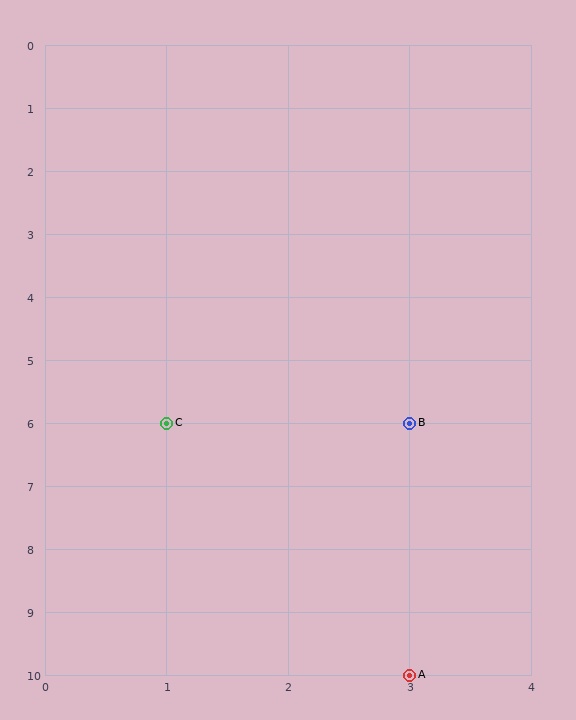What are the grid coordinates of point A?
Point A is at grid coordinates (3, 10).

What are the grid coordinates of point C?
Point C is at grid coordinates (1, 6).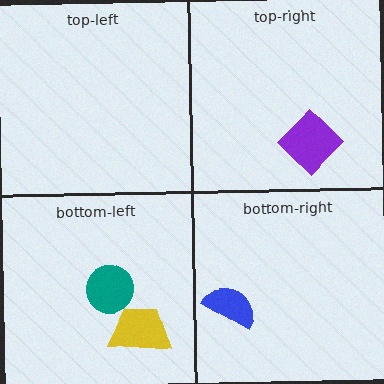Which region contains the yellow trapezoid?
The bottom-left region.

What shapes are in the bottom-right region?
The blue semicircle.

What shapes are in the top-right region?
The purple diamond.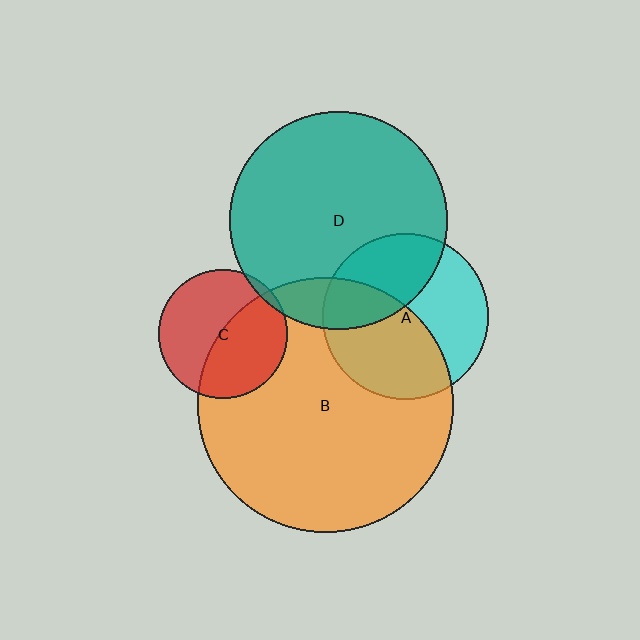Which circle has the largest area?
Circle B (orange).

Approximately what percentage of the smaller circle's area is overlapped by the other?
Approximately 45%.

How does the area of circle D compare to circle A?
Approximately 1.7 times.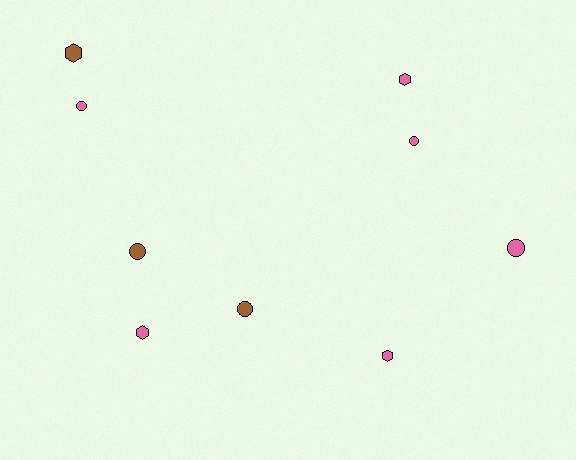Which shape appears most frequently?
Circle, with 5 objects.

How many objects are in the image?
There are 9 objects.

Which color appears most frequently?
Pink, with 6 objects.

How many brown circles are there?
There are 2 brown circles.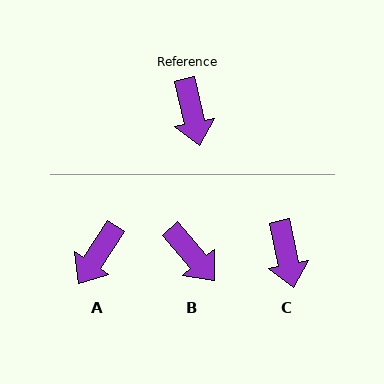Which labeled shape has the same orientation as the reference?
C.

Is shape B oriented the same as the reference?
No, it is off by about 28 degrees.